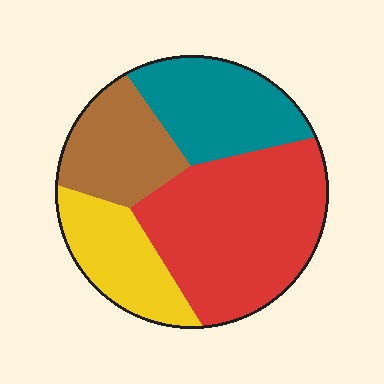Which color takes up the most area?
Red, at roughly 40%.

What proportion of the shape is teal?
Teal covers 22% of the shape.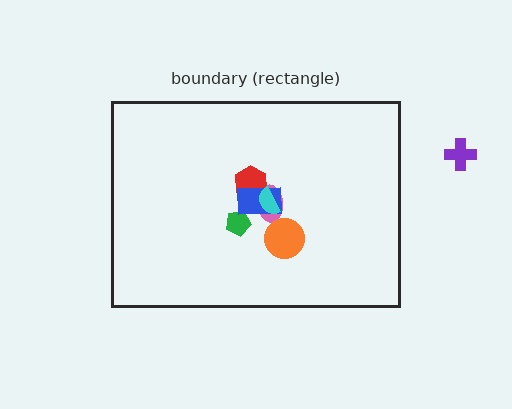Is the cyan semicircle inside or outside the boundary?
Inside.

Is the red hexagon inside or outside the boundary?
Inside.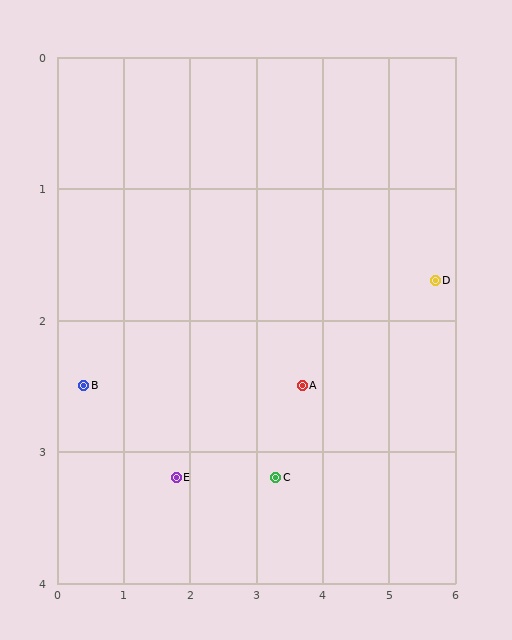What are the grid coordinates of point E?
Point E is at approximately (1.8, 3.2).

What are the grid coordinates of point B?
Point B is at approximately (0.4, 2.5).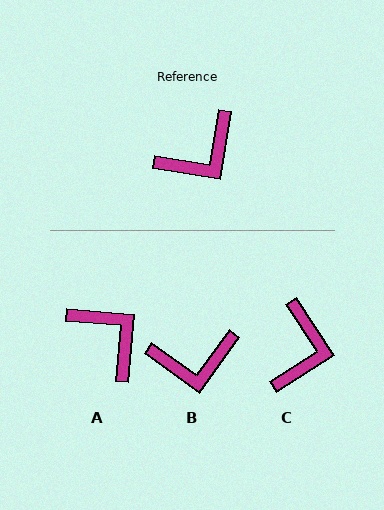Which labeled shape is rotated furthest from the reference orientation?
A, about 94 degrees away.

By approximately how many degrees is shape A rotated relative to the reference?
Approximately 94 degrees counter-clockwise.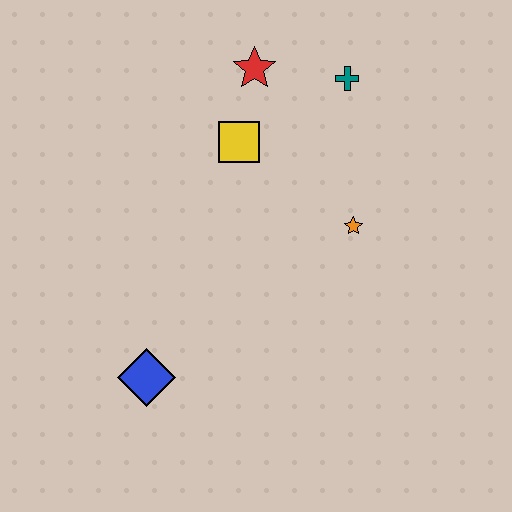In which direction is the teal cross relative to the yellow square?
The teal cross is to the right of the yellow square.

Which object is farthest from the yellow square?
The blue diamond is farthest from the yellow square.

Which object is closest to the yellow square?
The red star is closest to the yellow square.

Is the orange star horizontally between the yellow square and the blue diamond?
No